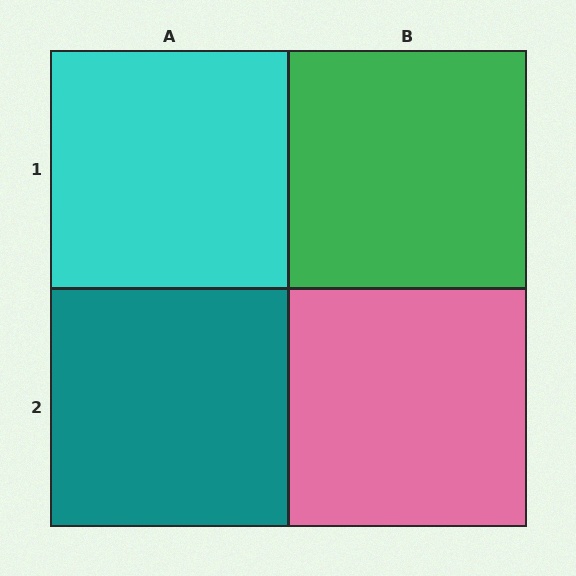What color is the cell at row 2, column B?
Pink.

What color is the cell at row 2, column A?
Teal.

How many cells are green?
1 cell is green.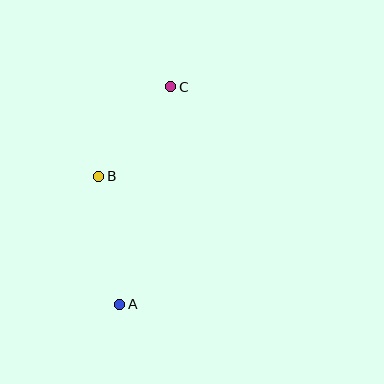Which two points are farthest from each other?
Points A and C are farthest from each other.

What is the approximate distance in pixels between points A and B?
The distance between A and B is approximately 130 pixels.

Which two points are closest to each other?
Points B and C are closest to each other.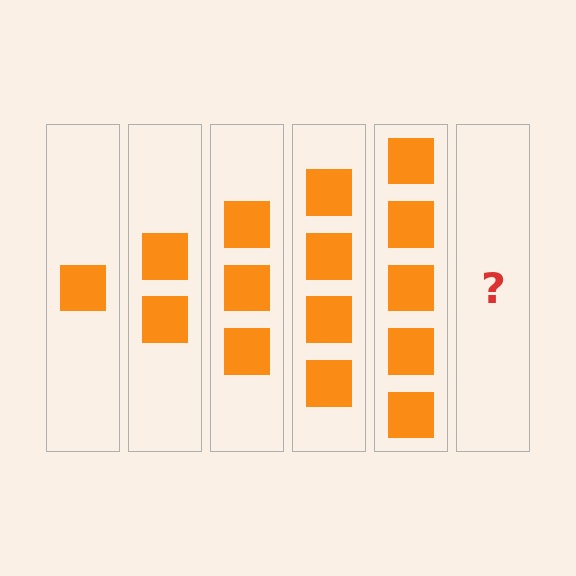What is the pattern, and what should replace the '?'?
The pattern is that each step adds one more square. The '?' should be 6 squares.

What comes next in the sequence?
The next element should be 6 squares.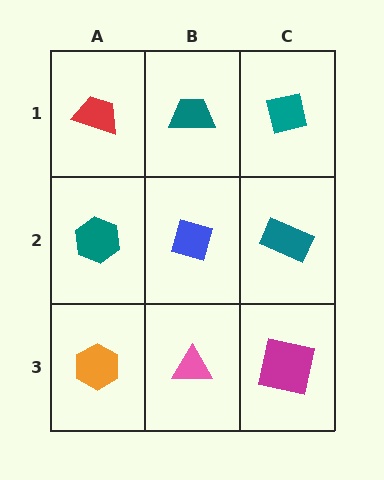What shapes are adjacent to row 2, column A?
A red trapezoid (row 1, column A), an orange hexagon (row 3, column A), a blue diamond (row 2, column B).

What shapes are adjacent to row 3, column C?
A teal rectangle (row 2, column C), a pink triangle (row 3, column B).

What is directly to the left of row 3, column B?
An orange hexagon.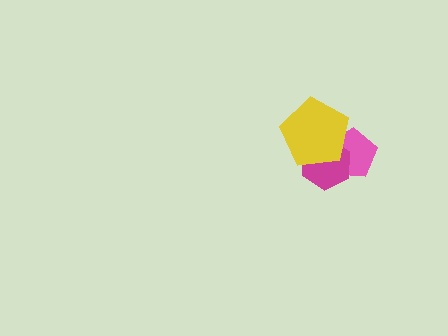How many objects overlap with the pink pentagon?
2 objects overlap with the pink pentagon.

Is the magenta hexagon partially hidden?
Yes, it is partially covered by another shape.